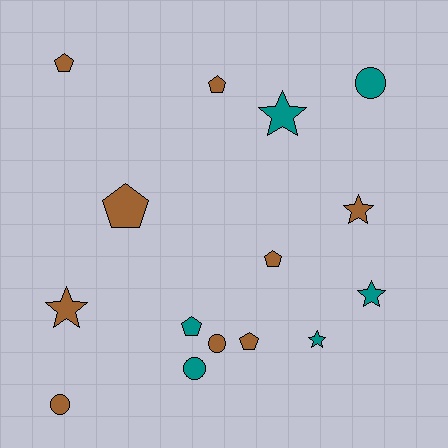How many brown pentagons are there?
There are 5 brown pentagons.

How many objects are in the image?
There are 15 objects.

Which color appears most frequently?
Brown, with 9 objects.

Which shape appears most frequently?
Pentagon, with 6 objects.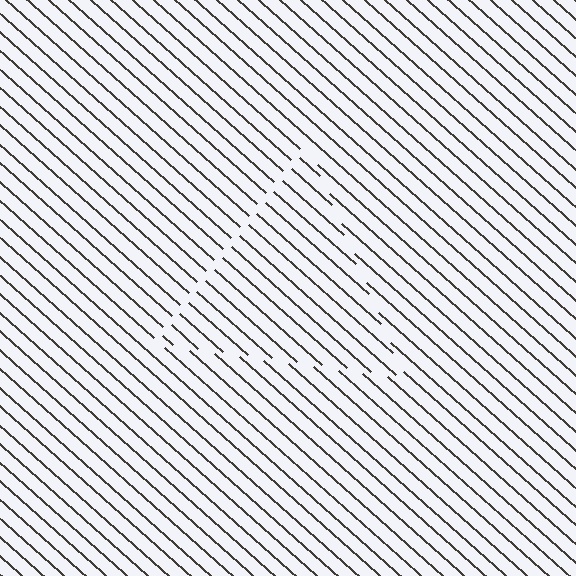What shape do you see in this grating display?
An illusory triangle. The interior of the shape contains the same grating, shifted by half a period — the contour is defined by the phase discontinuity where line-ends from the inner and outer gratings abut.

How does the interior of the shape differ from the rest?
The interior of the shape contains the same grating, shifted by half a period — the contour is defined by the phase discontinuity where line-ends from the inner and outer gratings abut.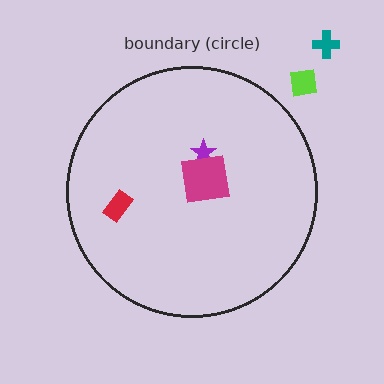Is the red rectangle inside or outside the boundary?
Inside.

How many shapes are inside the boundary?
3 inside, 2 outside.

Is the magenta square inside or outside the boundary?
Inside.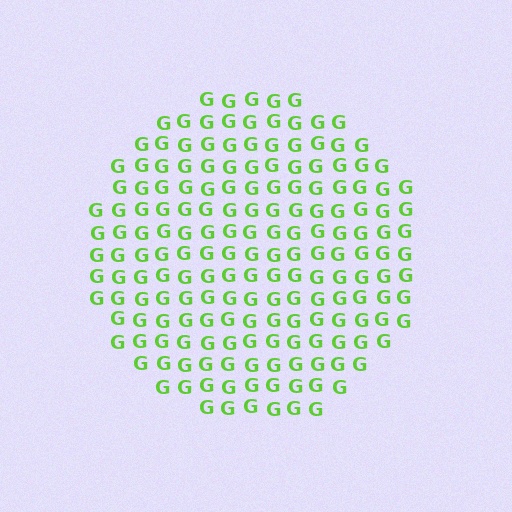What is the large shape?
The large shape is a circle.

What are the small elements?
The small elements are letter G's.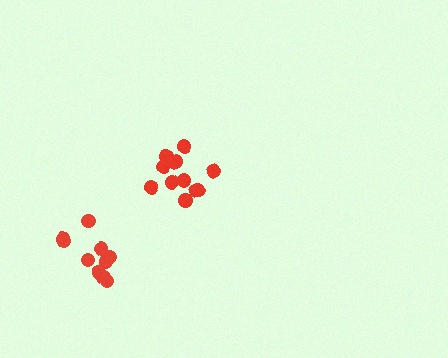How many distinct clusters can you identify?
There are 2 distinct clusters.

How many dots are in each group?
Group 1: 11 dots, Group 2: 10 dots (21 total).